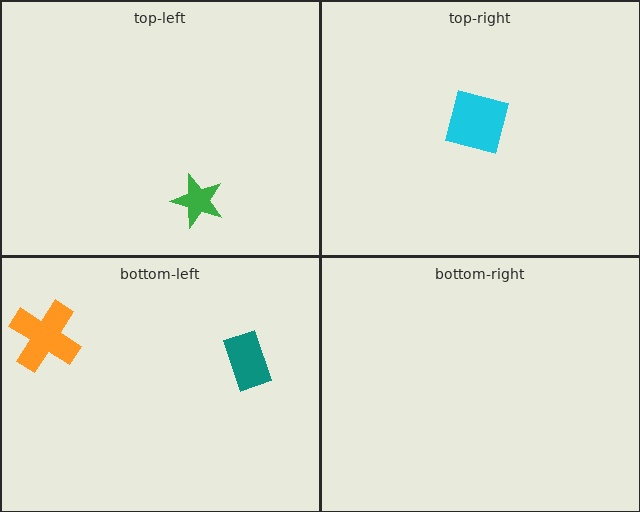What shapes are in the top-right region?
The cyan square.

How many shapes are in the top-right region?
1.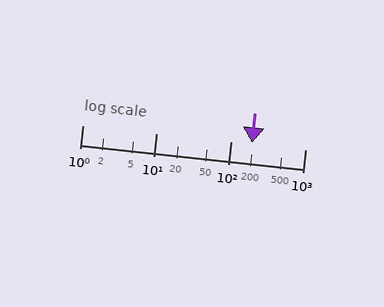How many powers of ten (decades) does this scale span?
The scale spans 3 decades, from 1 to 1000.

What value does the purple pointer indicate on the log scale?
The pointer indicates approximately 190.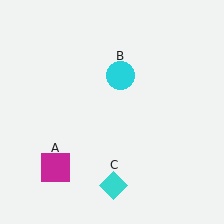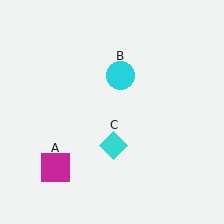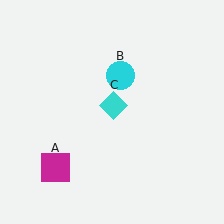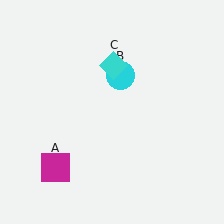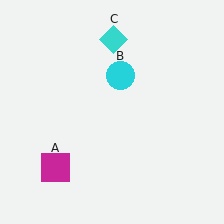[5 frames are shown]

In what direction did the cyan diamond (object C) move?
The cyan diamond (object C) moved up.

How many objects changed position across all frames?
1 object changed position: cyan diamond (object C).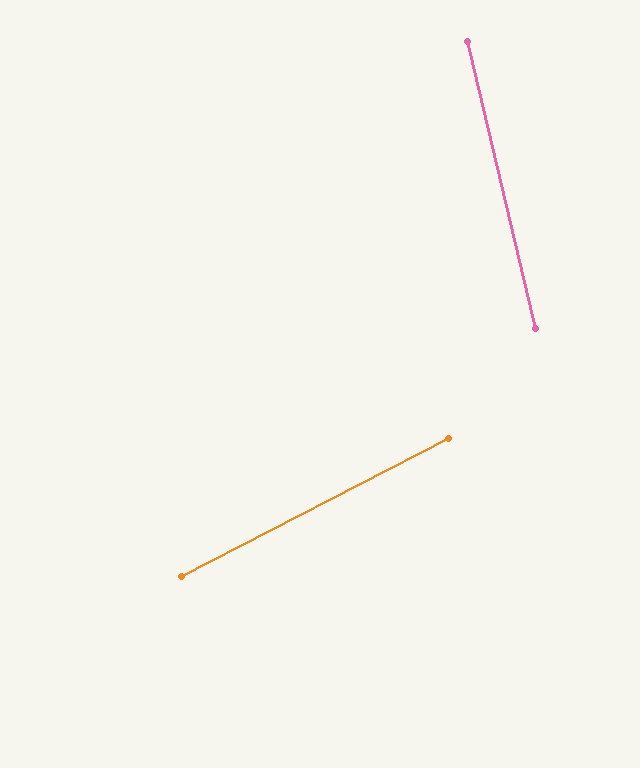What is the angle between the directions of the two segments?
Approximately 76 degrees.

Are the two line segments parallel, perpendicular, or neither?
Neither parallel nor perpendicular — they differ by about 76°.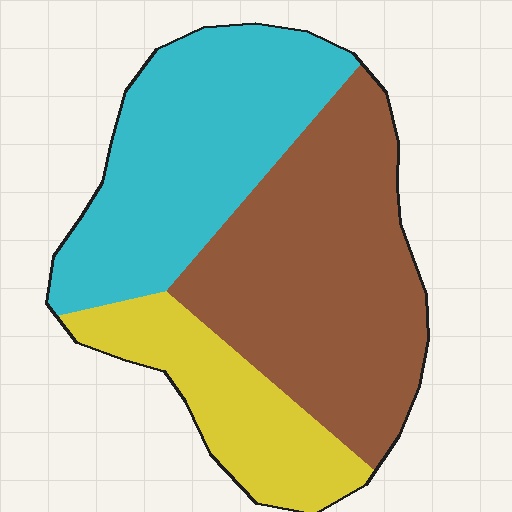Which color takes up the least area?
Yellow, at roughly 20%.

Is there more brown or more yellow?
Brown.